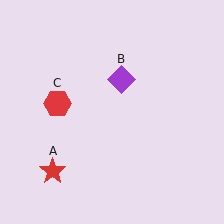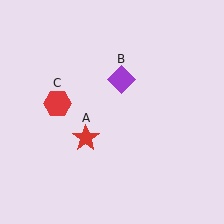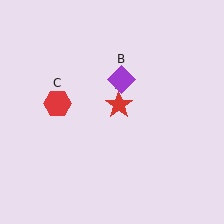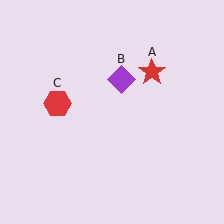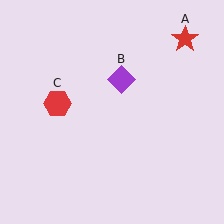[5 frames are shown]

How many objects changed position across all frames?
1 object changed position: red star (object A).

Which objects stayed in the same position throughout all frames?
Purple diamond (object B) and red hexagon (object C) remained stationary.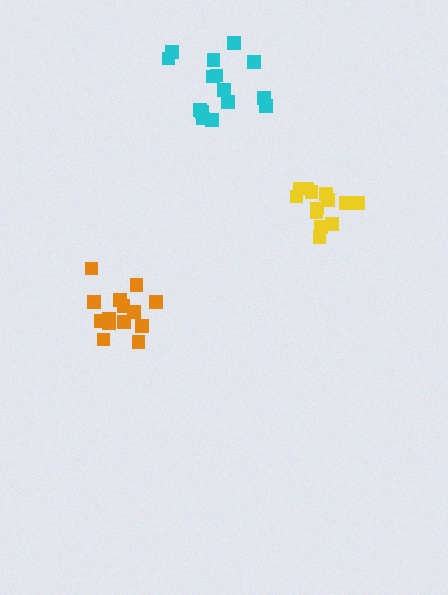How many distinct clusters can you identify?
There are 3 distinct clusters.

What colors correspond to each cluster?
The clusters are colored: cyan, orange, yellow.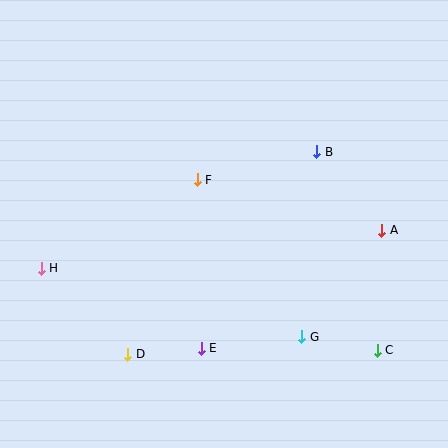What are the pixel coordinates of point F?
Point F is at (197, 180).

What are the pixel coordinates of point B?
Point B is at (317, 152).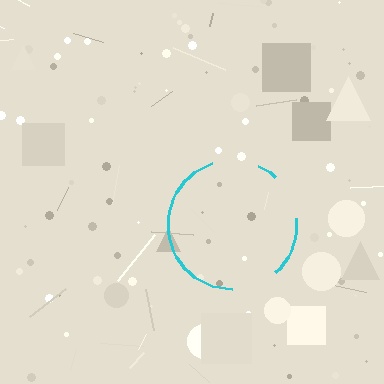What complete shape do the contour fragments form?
The contour fragments form a circle.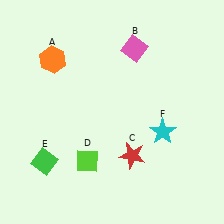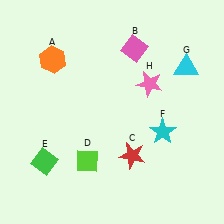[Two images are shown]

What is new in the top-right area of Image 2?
A pink star (H) was added in the top-right area of Image 2.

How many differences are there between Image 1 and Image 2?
There are 2 differences between the two images.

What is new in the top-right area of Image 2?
A cyan triangle (G) was added in the top-right area of Image 2.